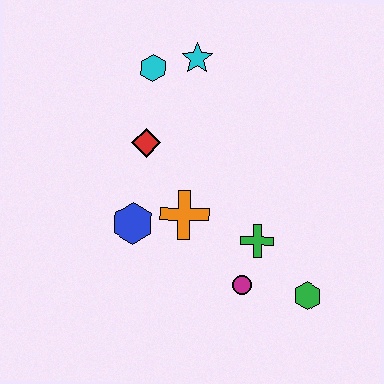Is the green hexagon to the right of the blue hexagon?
Yes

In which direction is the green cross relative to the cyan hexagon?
The green cross is below the cyan hexagon.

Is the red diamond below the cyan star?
Yes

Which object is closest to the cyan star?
The cyan hexagon is closest to the cyan star.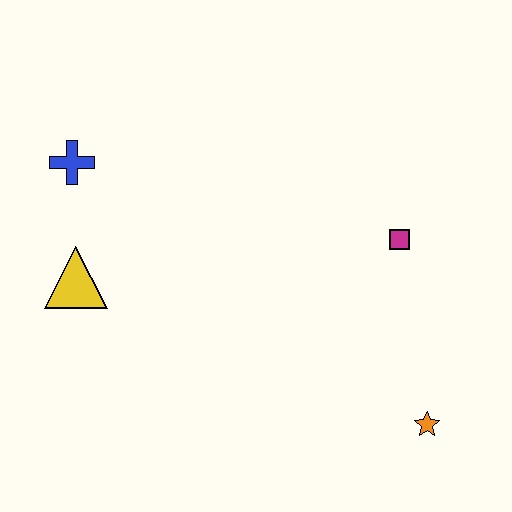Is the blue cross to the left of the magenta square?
Yes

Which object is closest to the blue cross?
The yellow triangle is closest to the blue cross.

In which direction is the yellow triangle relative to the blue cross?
The yellow triangle is below the blue cross.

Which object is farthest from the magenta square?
The blue cross is farthest from the magenta square.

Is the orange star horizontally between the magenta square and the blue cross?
No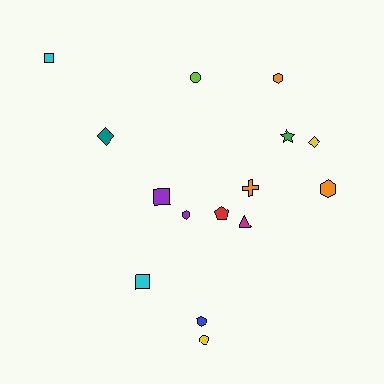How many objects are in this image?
There are 15 objects.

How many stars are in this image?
There is 1 star.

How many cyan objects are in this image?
There are 2 cyan objects.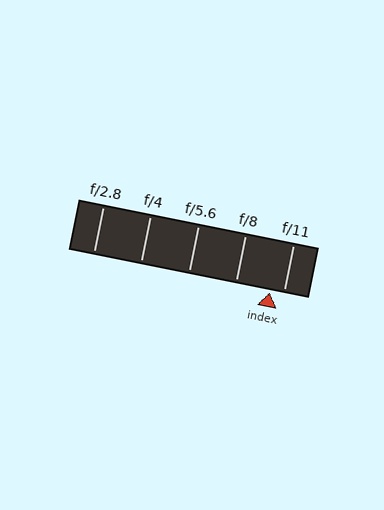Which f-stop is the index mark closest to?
The index mark is closest to f/11.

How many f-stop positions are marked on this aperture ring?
There are 5 f-stop positions marked.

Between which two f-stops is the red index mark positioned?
The index mark is between f/8 and f/11.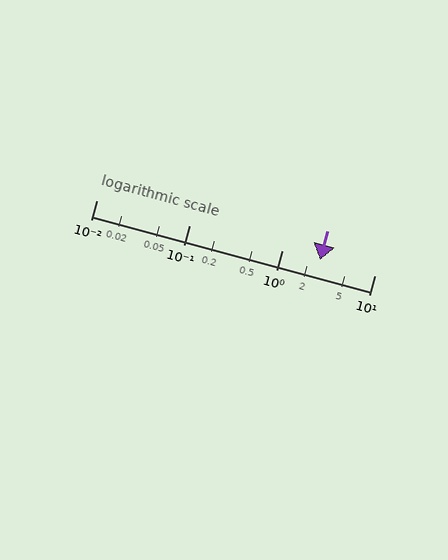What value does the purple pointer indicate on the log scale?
The pointer indicates approximately 2.6.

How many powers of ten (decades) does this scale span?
The scale spans 3 decades, from 0.01 to 10.